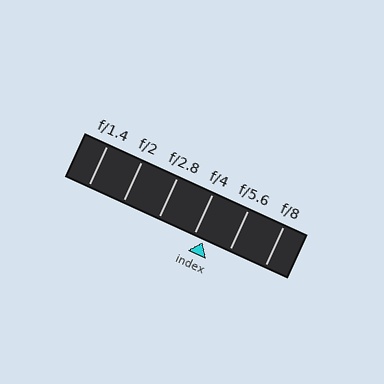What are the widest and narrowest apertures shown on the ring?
The widest aperture shown is f/1.4 and the narrowest is f/8.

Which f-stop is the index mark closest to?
The index mark is closest to f/4.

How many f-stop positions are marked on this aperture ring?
There are 6 f-stop positions marked.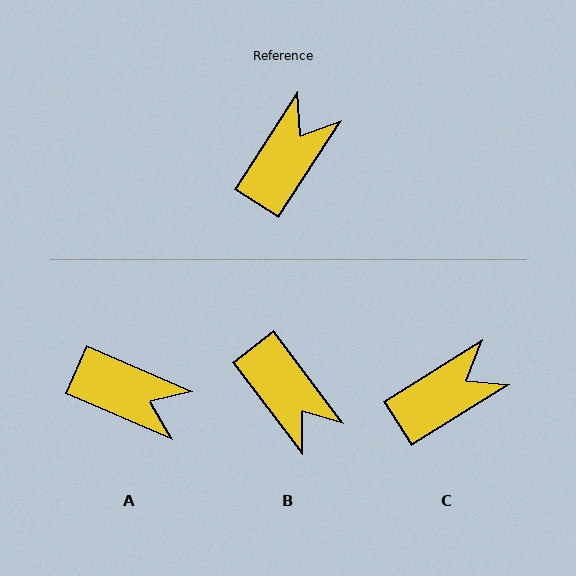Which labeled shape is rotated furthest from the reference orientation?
B, about 110 degrees away.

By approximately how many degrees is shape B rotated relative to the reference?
Approximately 110 degrees clockwise.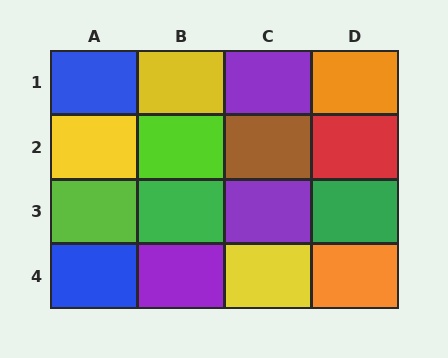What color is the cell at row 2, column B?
Lime.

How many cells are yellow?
3 cells are yellow.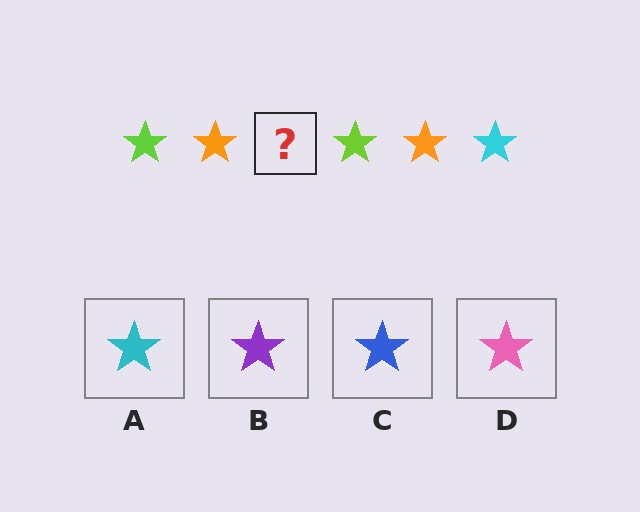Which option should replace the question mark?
Option A.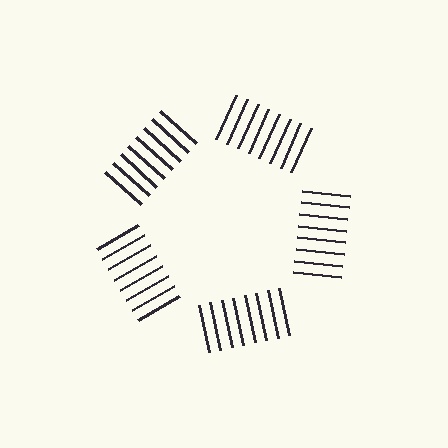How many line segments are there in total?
40 — 8 along each of the 5 edges.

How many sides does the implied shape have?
5 sides — the line-ends trace a pentagon.